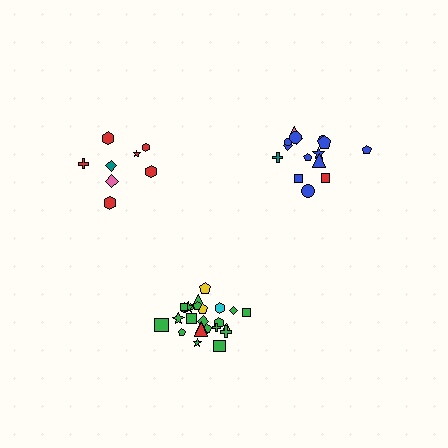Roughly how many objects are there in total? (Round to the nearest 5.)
Roughly 50 objects in total.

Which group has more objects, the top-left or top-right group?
The top-right group.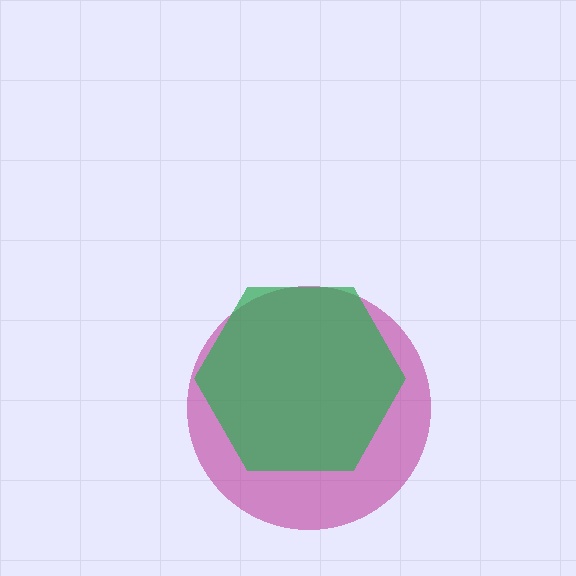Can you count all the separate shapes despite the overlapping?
Yes, there are 2 separate shapes.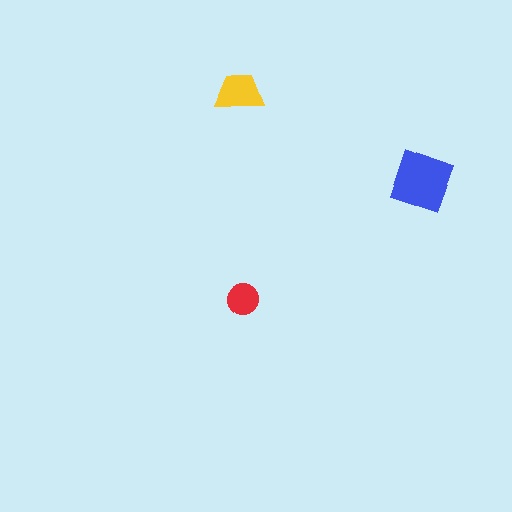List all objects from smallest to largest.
The red circle, the yellow trapezoid, the blue diamond.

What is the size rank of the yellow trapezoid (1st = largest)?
2nd.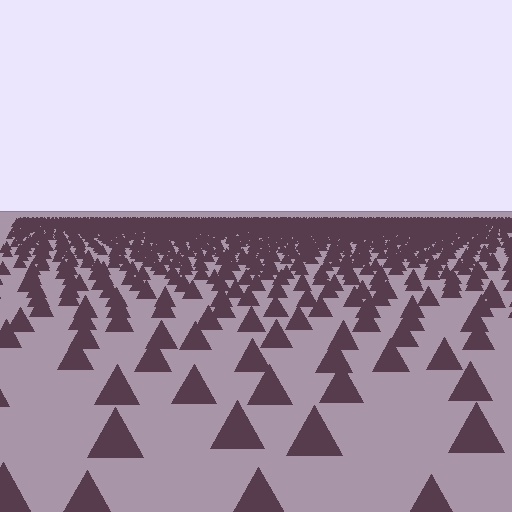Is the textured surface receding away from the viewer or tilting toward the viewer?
The surface is receding away from the viewer. Texture elements get smaller and denser toward the top.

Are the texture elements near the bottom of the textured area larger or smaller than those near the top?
Larger. Near the bottom, elements are closer to the viewer and appear at a bigger on-screen size.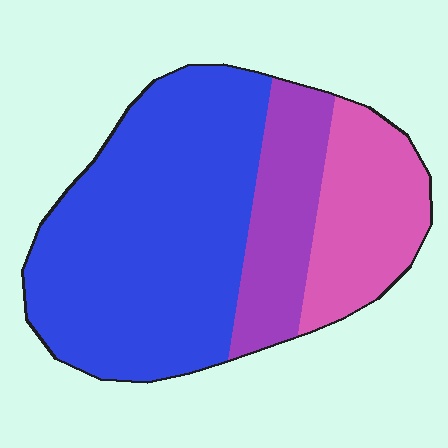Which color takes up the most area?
Blue, at roughly 60%.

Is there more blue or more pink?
Blue.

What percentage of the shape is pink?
Pink covers 22% of the shape.